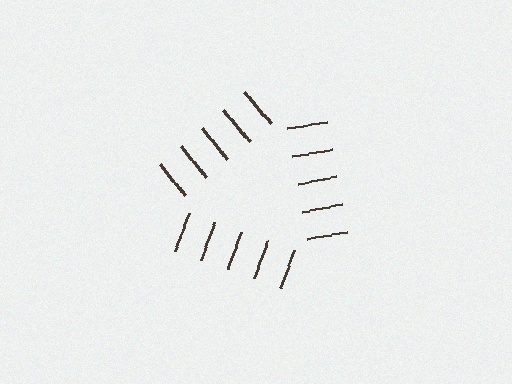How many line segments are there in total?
15 — 5 along each of the 3 edges.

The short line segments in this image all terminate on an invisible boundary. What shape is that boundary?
An illusory triangle — the line segments terminate on its edges but no continuous stroke is drawn.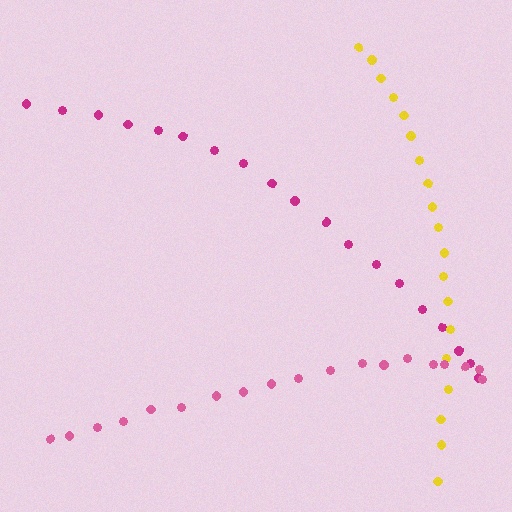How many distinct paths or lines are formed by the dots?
There are 3 distinct paths.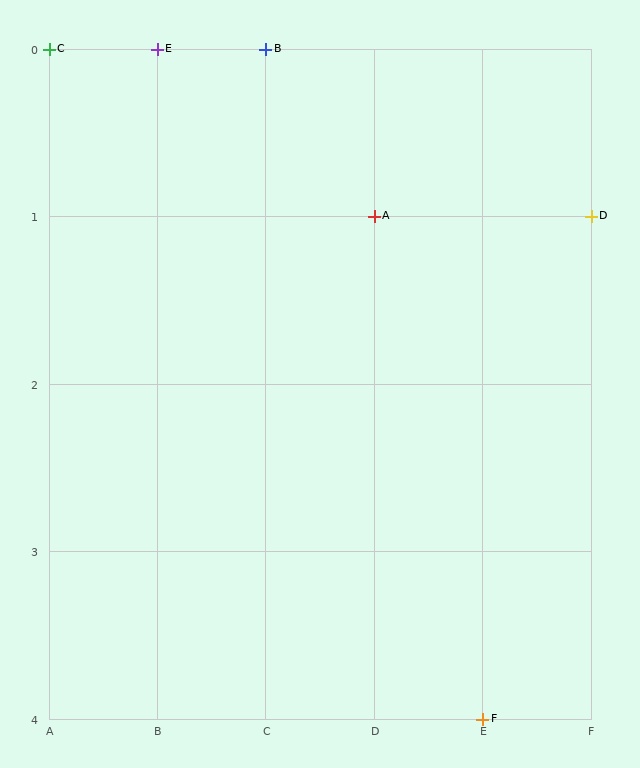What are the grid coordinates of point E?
Point E is at grid coordinates (B, 0).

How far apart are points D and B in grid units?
Points D and B are 3 columns and 1 row apart (about 3.2 grid units diagonally).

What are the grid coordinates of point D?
Point D is at grid coordinates (F, 1).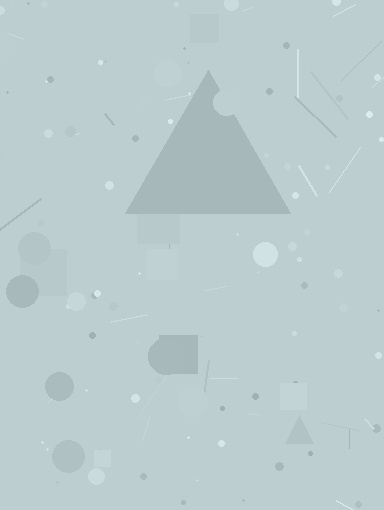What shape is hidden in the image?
A triangle is hidden in the image.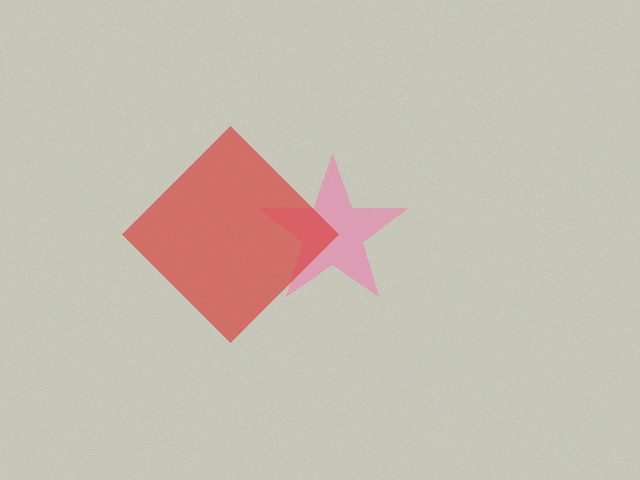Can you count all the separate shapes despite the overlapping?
Yes, there are 2 separate shapes.